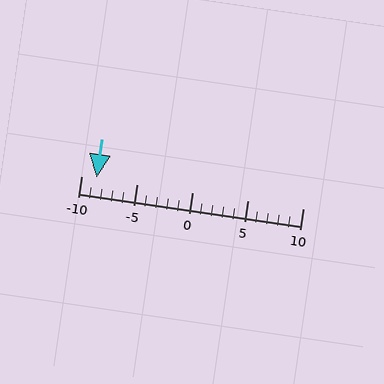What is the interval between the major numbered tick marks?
The major tick marks are spaced 5 units apart.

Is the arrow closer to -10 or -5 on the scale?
The arrow is closer to -10.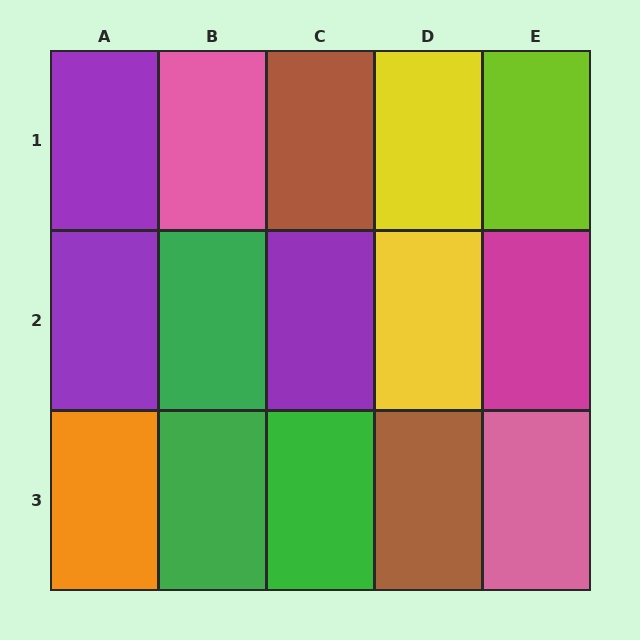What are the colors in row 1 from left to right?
Purple, pink, brown, yellow, lime.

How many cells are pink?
2 cells are pink.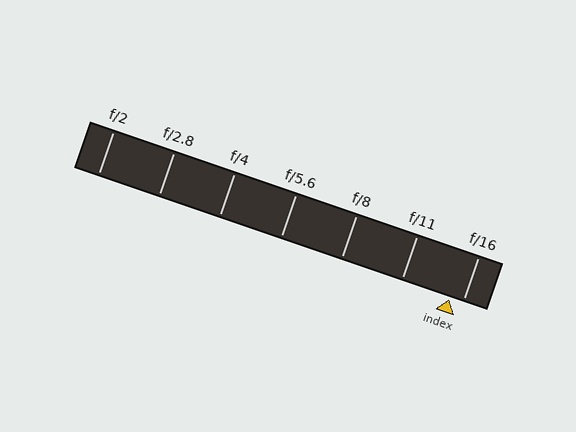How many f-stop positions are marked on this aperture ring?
There are 7 f-stop positions marked.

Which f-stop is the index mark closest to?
The index mark is closest to f/16.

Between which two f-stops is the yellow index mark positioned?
The index mark is between f/11 and f/16.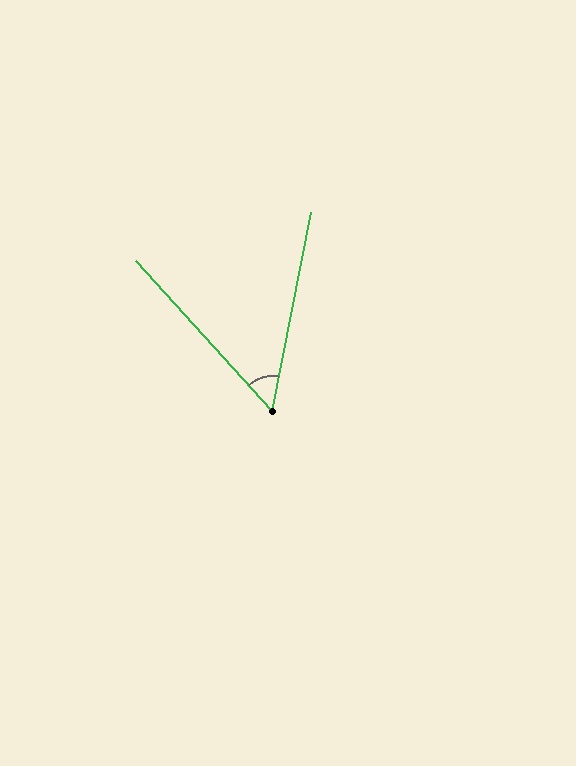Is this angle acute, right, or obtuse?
It is acute.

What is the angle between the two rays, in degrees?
Approximately 53 degrees.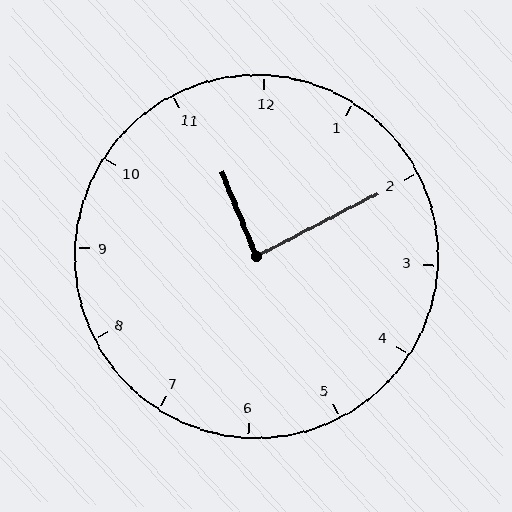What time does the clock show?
11:10.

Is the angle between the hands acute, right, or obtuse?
It is right.